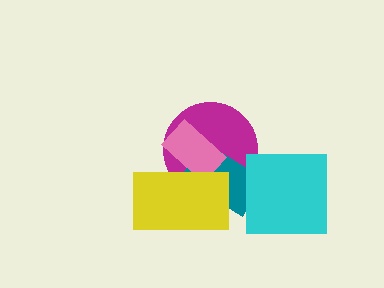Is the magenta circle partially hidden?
Yes, it is partially covered by another shape.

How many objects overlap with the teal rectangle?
4 objects overlap with the teal rectangle.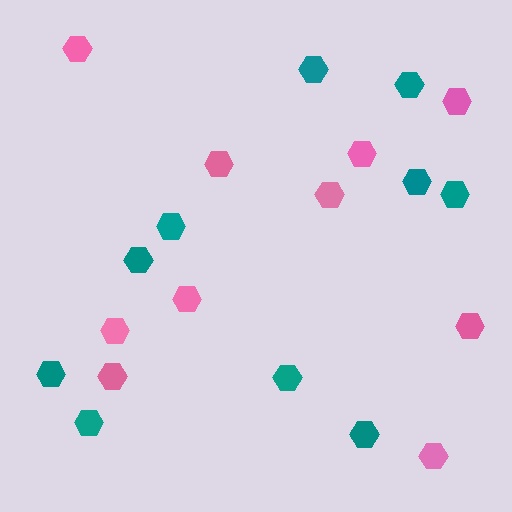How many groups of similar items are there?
There are 2 groups: one group of teal hexagons (10) and one group of pink hexagons (10).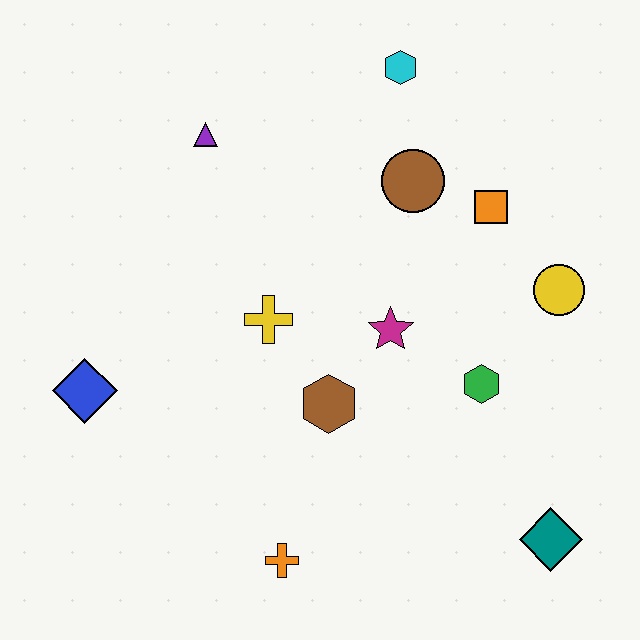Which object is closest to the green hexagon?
The magenta star is closest to the green hexagon.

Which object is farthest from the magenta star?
The blue diamond is farthest from the magenta star.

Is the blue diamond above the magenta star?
No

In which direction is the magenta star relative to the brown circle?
The magenta star is below the brown circle.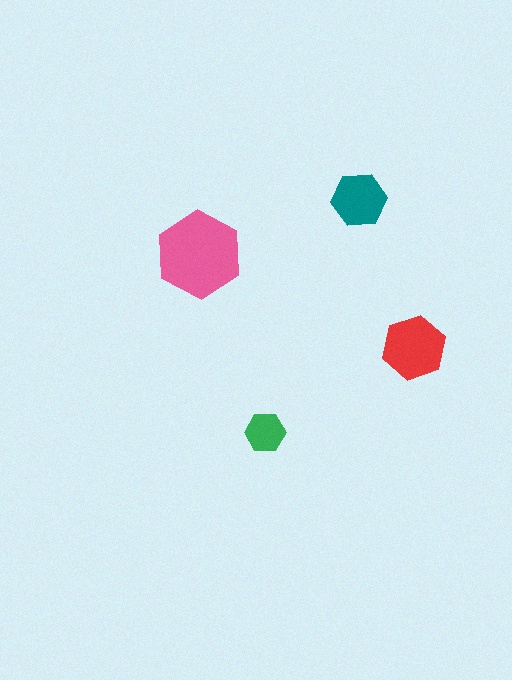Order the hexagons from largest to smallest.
the pink one, the red one, the teal one, the green one.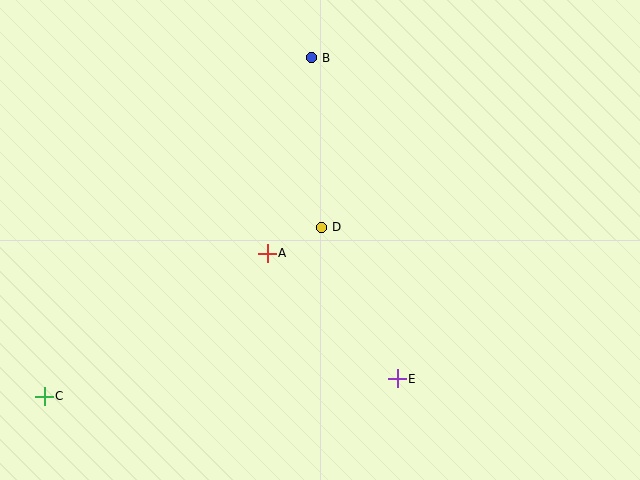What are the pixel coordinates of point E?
Point E is at (397, 379).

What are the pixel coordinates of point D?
Point D is at (321, 227).